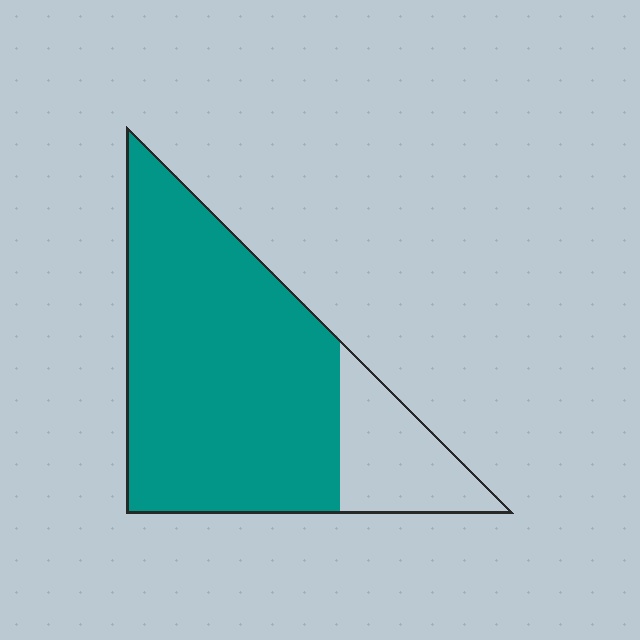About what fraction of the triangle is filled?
About four fifths (4/5).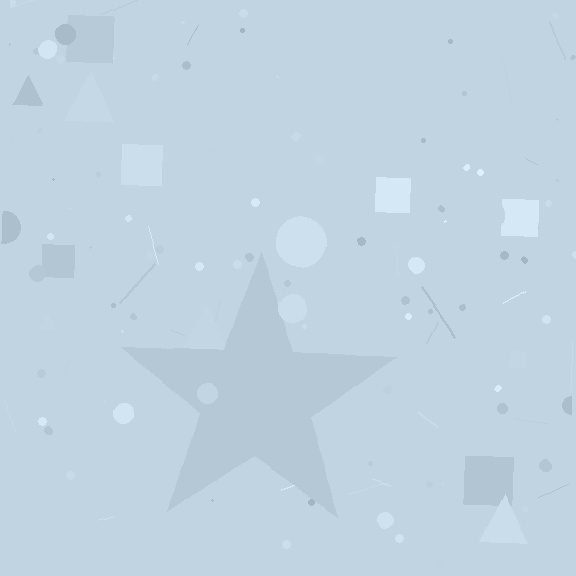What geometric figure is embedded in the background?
A star is embedded in the background.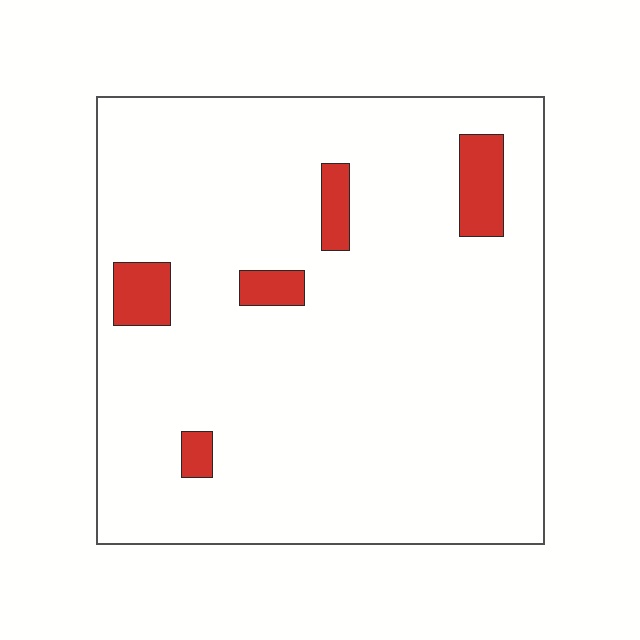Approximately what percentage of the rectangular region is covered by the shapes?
Approximately 5%.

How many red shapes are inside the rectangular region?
5.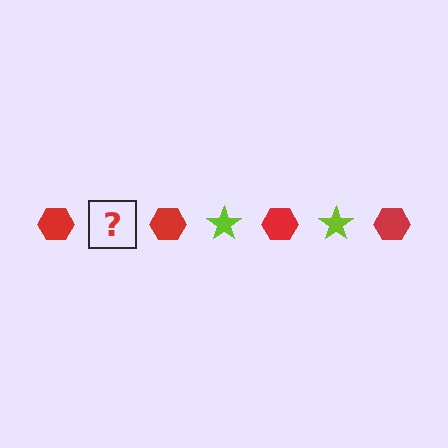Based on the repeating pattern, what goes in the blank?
The blank should be a lime star.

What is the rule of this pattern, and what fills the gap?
The rule is that the pattern alternates between red hexagon and lime star. The gap should be filled with a lime star.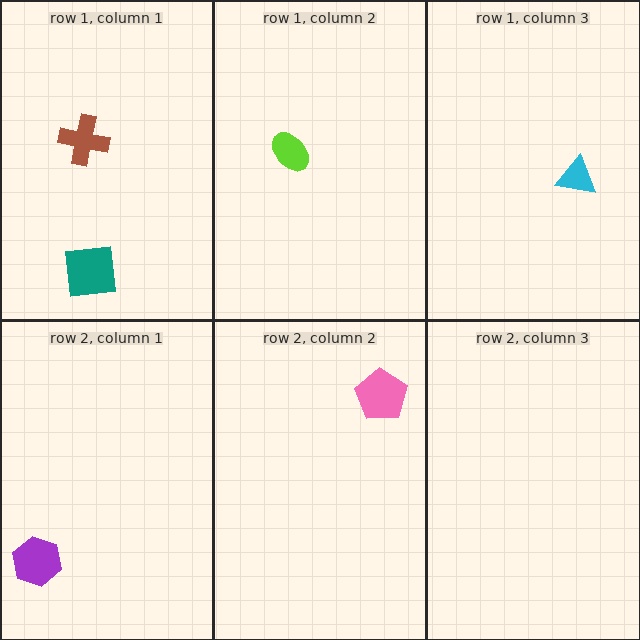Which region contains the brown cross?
The row 1, column 1 region.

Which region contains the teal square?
The row 1, column 1 region.